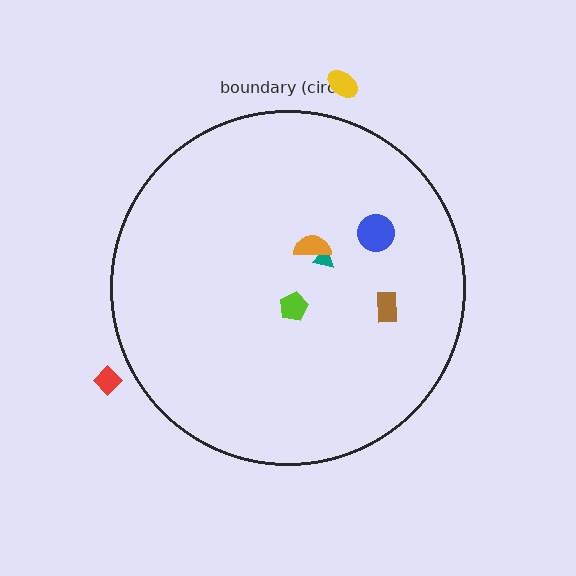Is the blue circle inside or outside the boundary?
Inside.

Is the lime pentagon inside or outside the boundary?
Inside.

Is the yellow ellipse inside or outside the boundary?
Outside.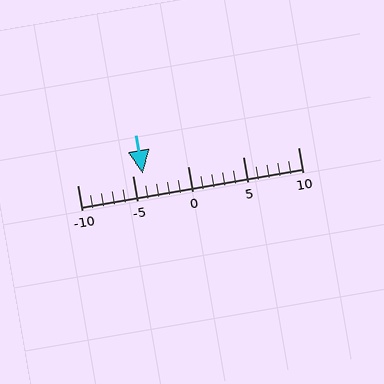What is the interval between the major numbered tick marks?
The major tick marks are spaced 5 units apart.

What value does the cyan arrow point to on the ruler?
The cyan arrow points to approximately -4.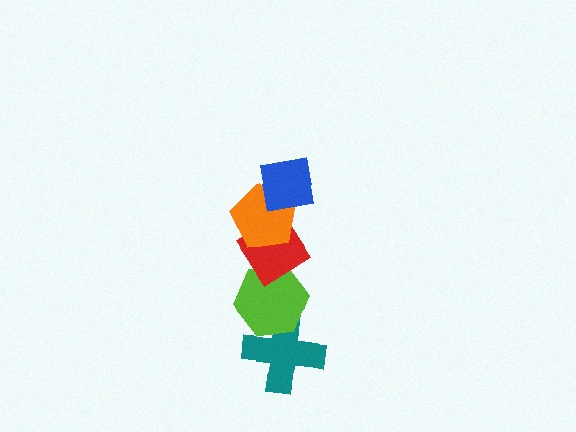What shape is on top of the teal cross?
The lime hexagon is on top of the teal cross.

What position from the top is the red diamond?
The red diamond is 3rd from the top.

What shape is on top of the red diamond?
The orange pentagon is on top of the red diamond.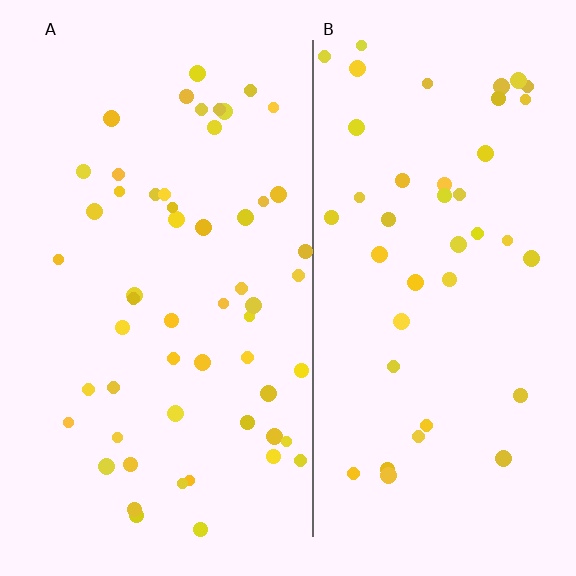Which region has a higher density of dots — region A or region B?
A (the left).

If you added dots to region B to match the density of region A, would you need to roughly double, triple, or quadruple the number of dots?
Approximately double.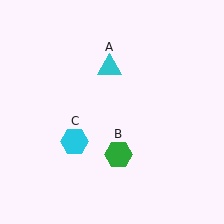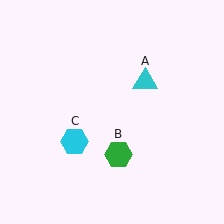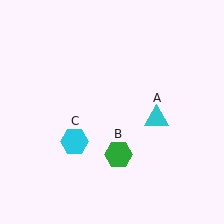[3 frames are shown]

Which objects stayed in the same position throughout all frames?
Green hexagon (object B) and cyan hexagon (object C) remained stationary.